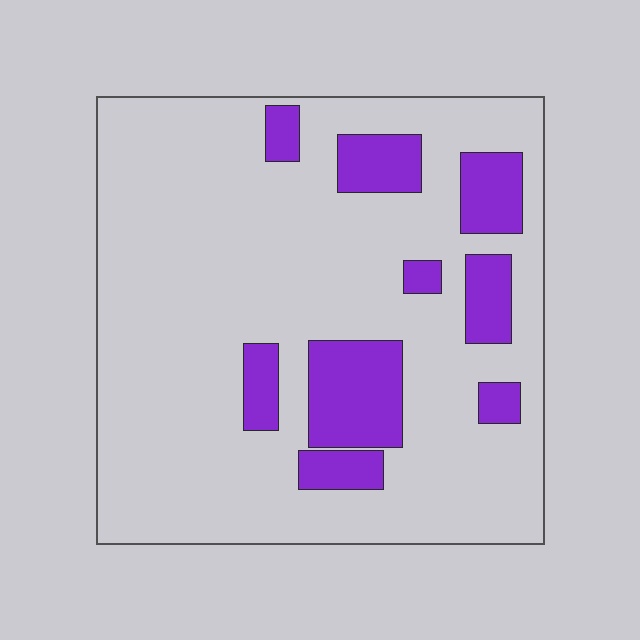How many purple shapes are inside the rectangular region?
9.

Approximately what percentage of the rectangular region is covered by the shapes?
Approximately 20%.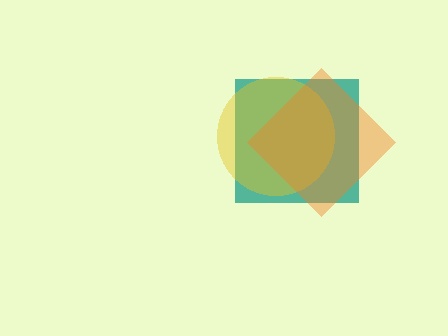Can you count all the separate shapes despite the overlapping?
Yes, there are 3 separate shapes.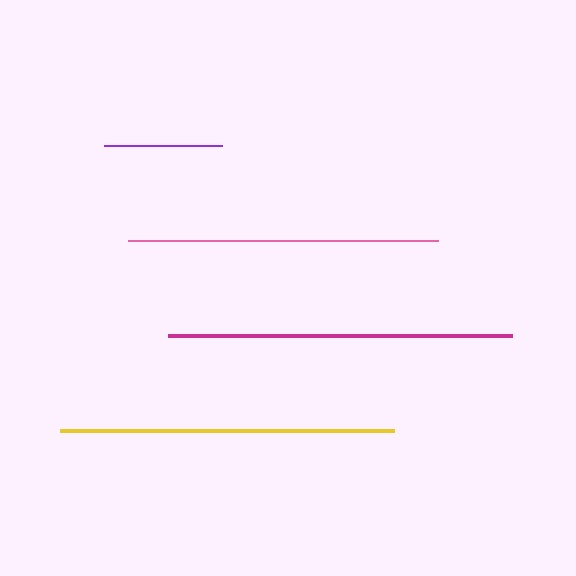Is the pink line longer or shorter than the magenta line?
The magenta line is longer than the pink line.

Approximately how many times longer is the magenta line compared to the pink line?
The magenta line is approximately 1.1 times the length of the pink line.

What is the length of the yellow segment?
The yellow segment is approximately 334 pixels long.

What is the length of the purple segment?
The purple segment is approximately 118 pixels long.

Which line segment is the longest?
The magenta line is the longest at approximately 344 pixels.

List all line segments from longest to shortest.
From longest to shortest: magenta, yellow, pink, purple.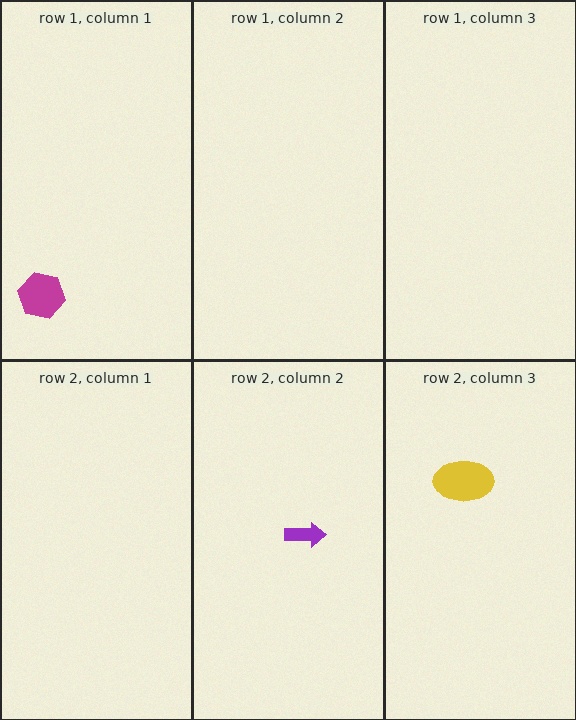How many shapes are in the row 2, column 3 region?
1.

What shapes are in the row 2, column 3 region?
The yellow ellipse.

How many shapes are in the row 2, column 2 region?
1.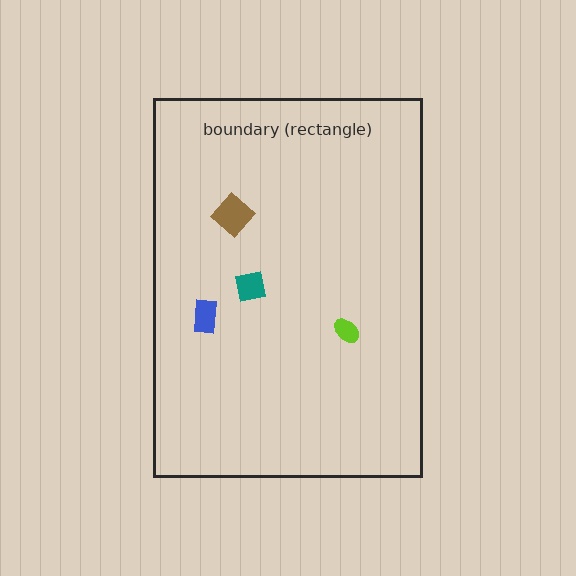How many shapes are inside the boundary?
4 inside, 0 outside.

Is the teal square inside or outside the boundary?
Inside.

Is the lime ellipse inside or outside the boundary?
Inside.